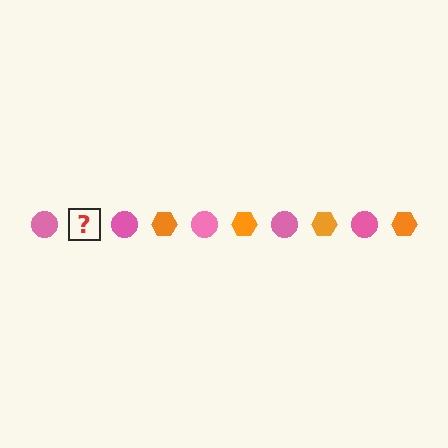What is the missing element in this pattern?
The missing element is an orange hexagon.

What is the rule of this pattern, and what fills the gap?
The rule is that the pattern alternates between pink circle and orange hexagon. The gap should be filled with an orange hexagon.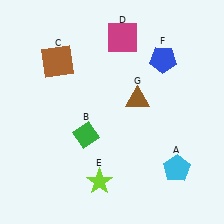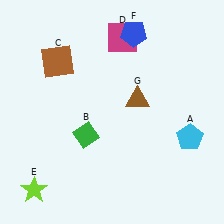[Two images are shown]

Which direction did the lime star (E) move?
The lime star (E) moved left.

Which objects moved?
The objects that moved are: the cyan pentagon (A), the lime star (E), the blue pentagon (F).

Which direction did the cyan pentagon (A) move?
The cyan pentagon (A) moved up.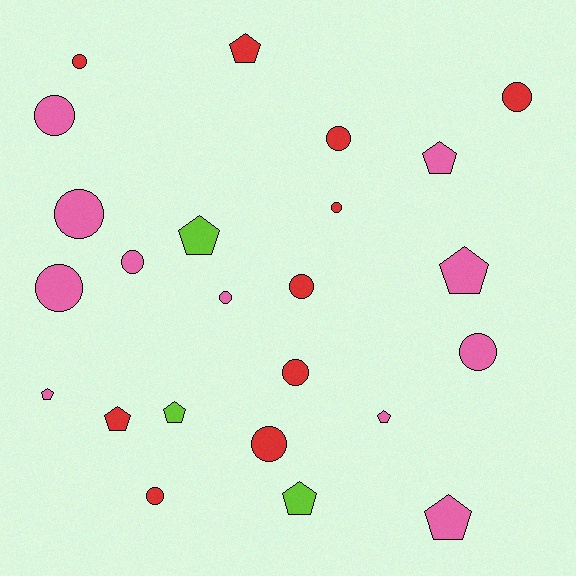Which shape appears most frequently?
Circle, with 14 objects.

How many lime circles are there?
There are no lime circles.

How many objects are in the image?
There are 24 objects.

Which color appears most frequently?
Pink, with 11 objects.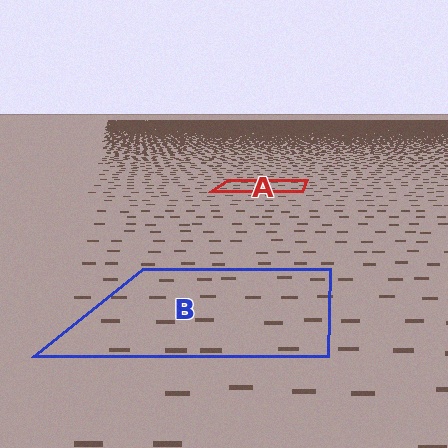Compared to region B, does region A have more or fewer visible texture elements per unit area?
Region A has more texture elements per unit area — they are packed more densely because it is farther away.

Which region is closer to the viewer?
Region B is closer. The texture elements there are larger and more spread out.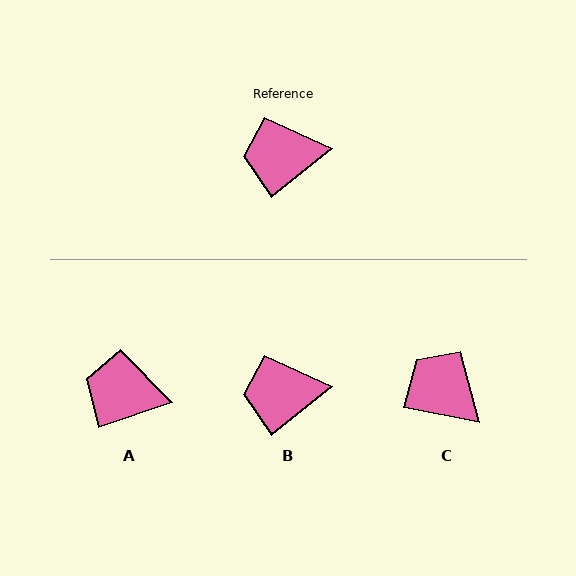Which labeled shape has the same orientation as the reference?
B.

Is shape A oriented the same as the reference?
No, it is off by about 20 degrees.